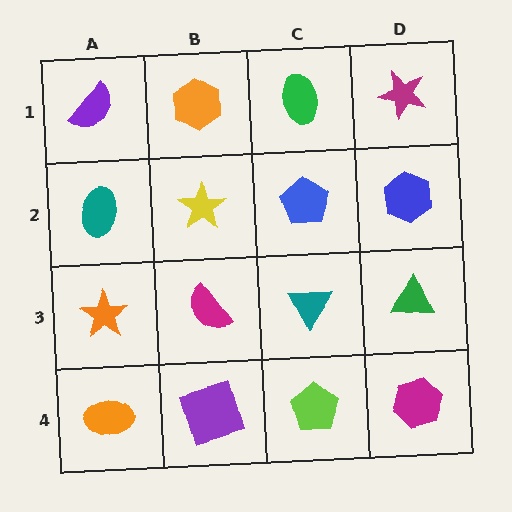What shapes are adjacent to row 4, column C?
A teal triangle (row 3, column C), a purple square (row 4, column B), a magenta hexagon (row 4, column D).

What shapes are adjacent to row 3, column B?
A yellow star (row 2, column B), a purple square (row 4, column B), an orange star (row 3, column A), a teal triangle (row 3, column C).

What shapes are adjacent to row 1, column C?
A blue pentagon (row 2, column C), an orange hexagon (row 1, column B), a magenta star (row 1, column D).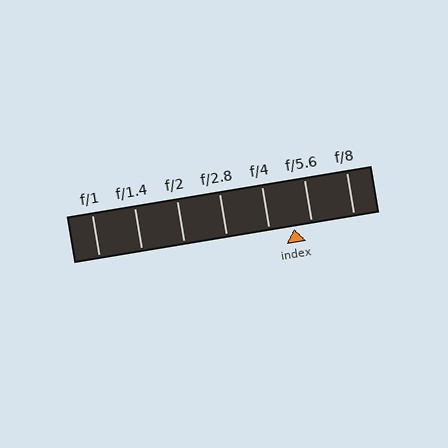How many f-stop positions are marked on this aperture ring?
There are 7 f-stop positions marked.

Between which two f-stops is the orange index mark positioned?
The index mark is between f/4 and f/5.6.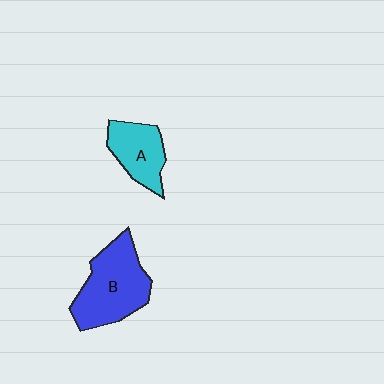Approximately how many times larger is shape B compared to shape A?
Approximately 1.6 times.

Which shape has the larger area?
Shape B (blue).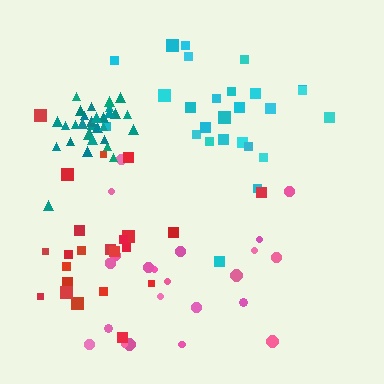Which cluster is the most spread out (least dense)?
Pink.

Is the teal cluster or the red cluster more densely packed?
Teal.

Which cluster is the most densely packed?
Teal.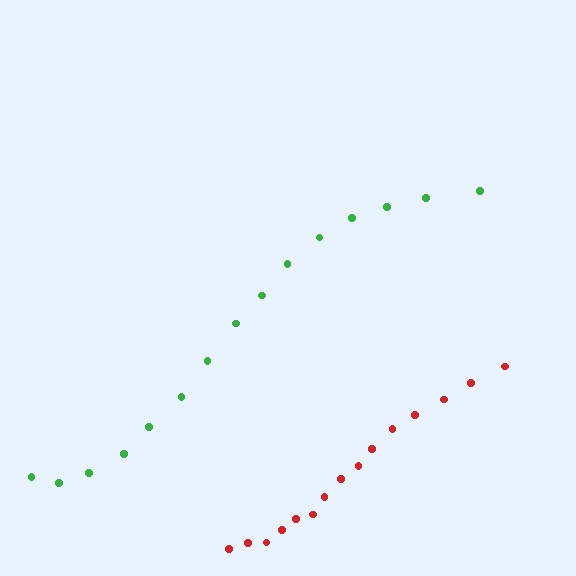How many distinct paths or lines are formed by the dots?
There are 2 distinct paths.